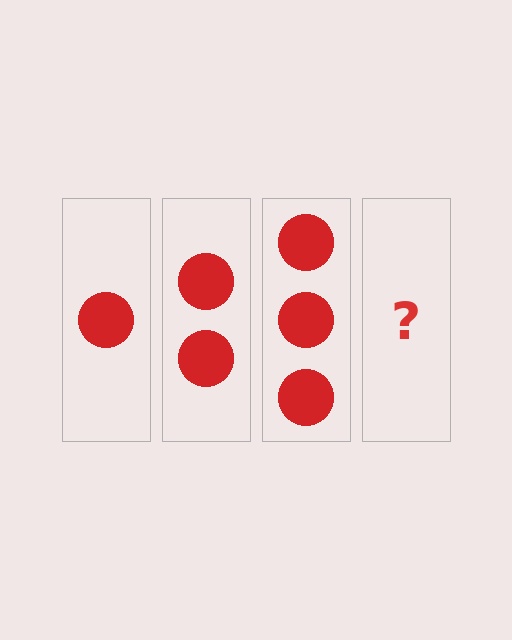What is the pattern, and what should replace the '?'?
The pattern is that each step adds one more circle. The '?' should be 4 circles.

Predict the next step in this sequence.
The next step is 4 circles.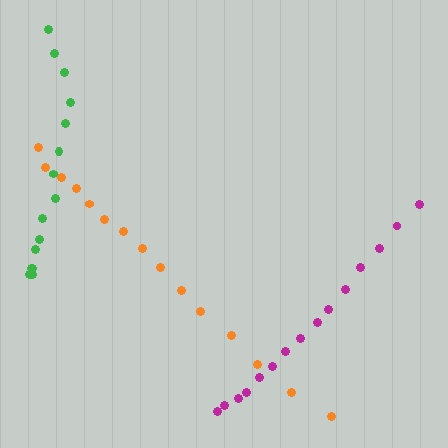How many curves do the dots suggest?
There are 3 distinct paths.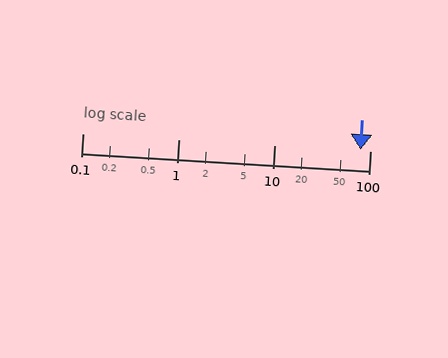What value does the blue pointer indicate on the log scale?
The pointer indicates approximately 79.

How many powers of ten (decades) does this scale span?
The scale spans 3 decades, from 0.1 to 100.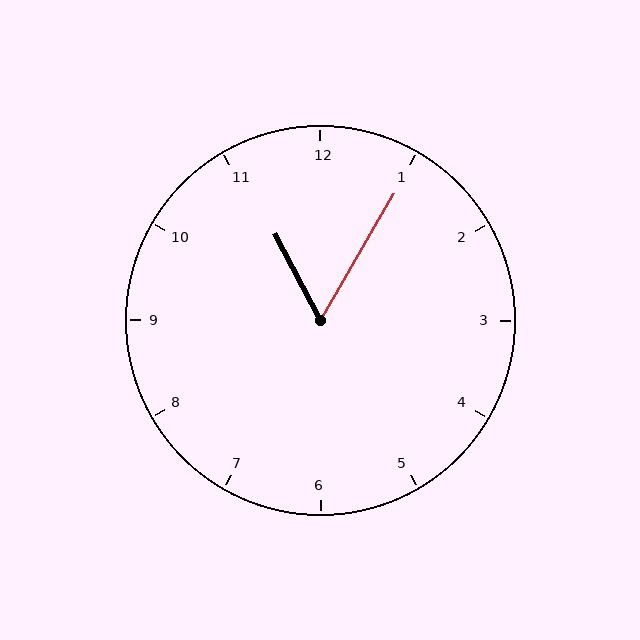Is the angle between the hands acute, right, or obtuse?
It is acute.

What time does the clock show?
11:05.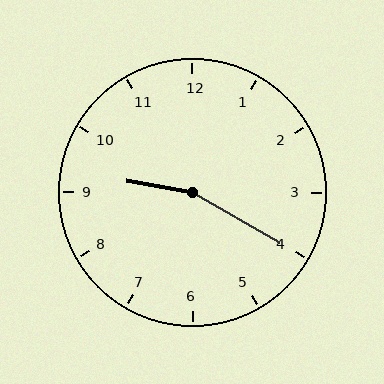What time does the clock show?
9:20.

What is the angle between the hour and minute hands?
Approximately 160 degrees.